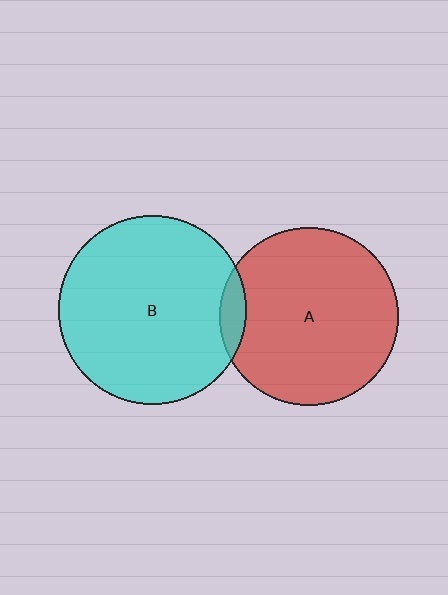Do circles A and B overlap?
Yes.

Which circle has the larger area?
Circle B (cyan).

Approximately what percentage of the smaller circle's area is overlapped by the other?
Approximately 5%.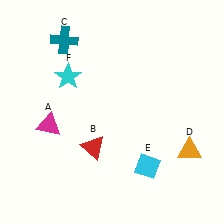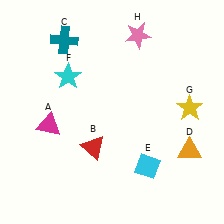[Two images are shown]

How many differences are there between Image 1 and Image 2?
There are 2 differences between the two images.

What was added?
A yellow star (G), a pink star (H) were added in Image 2.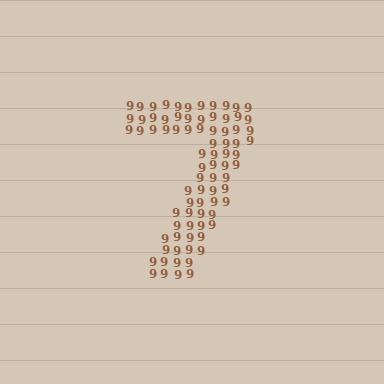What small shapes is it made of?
It is made of small digit 9's.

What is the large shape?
The large shape is the digit 7.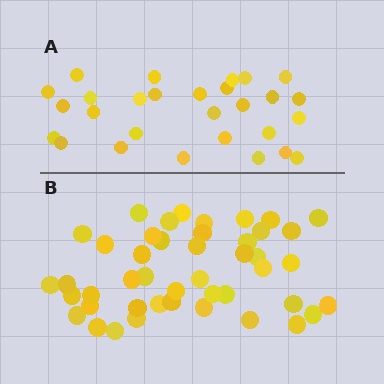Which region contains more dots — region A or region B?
Region B (the bottom region) has more dots.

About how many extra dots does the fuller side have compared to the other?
Region B has approximately 15 more dots than region A.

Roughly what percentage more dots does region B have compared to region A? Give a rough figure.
About 60% more.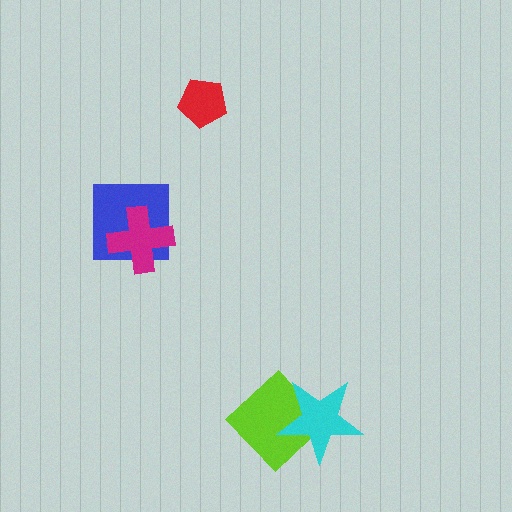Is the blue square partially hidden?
Yes, it is partially covered by another shape.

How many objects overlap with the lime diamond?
1 object overlaps with the lime diamond.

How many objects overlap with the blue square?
1 object overlaps with the blue square.